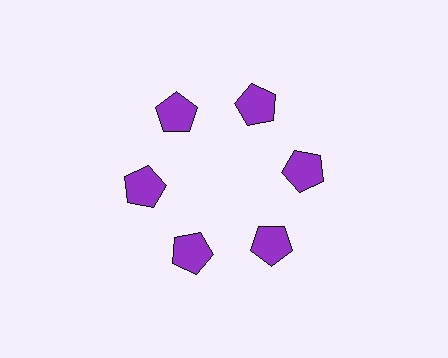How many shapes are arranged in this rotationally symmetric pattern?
There are 6 shapes, arranged in 6 groups of 1.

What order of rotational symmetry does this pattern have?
This pattern has 6-fold rotational symmetry.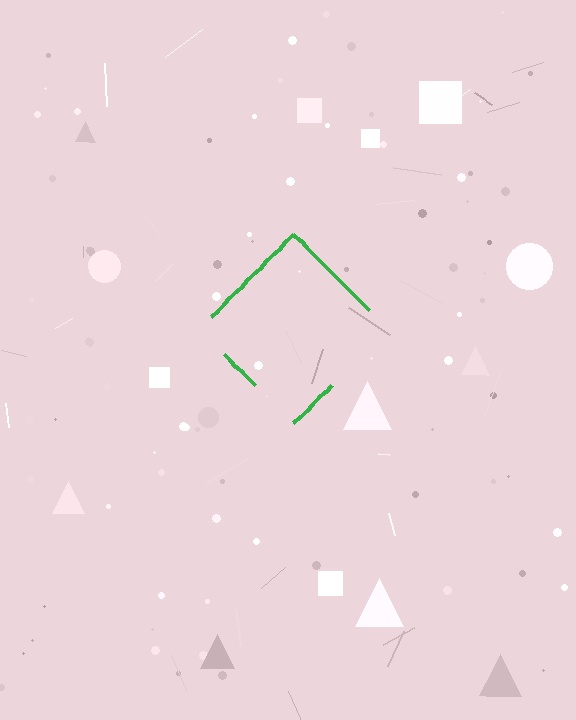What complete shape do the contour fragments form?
The contour fragments form a diamond.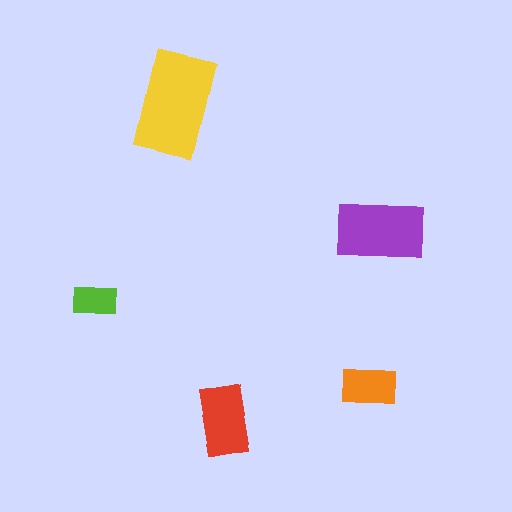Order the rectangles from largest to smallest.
the yellow one, the purple one, the red one, the orange one, the lime one.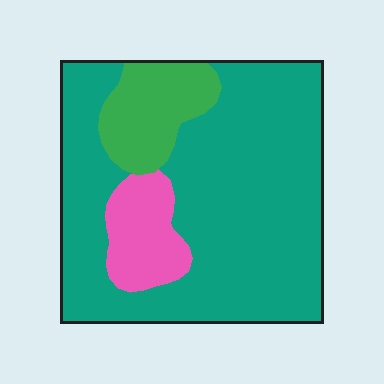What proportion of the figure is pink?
Pink takes up less than a sixth of the figure.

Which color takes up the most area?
Teal, at roughly 75%.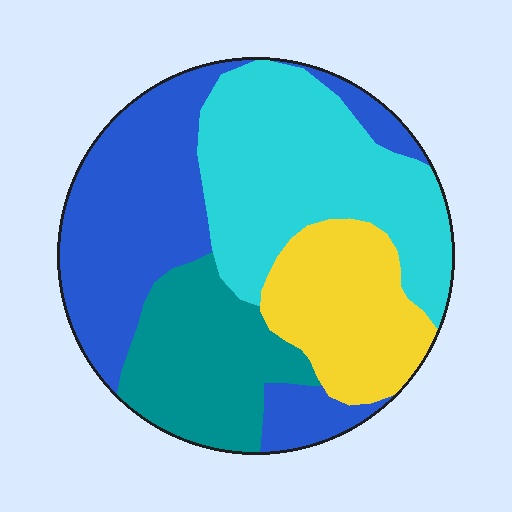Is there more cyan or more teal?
Cyan.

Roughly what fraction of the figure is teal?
Teal takes up less than a quarter of the figure.